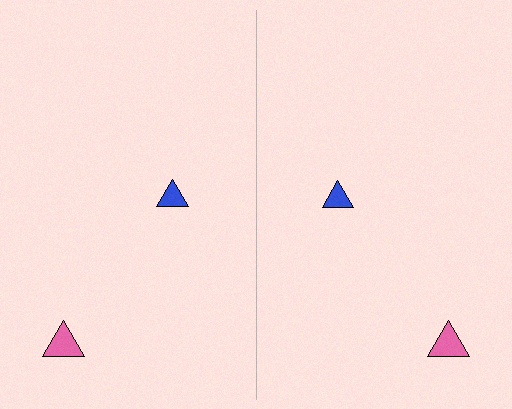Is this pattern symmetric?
Yes, this pattern has bilateral (reflection) symmetry.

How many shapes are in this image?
There are 4 shapes in this image.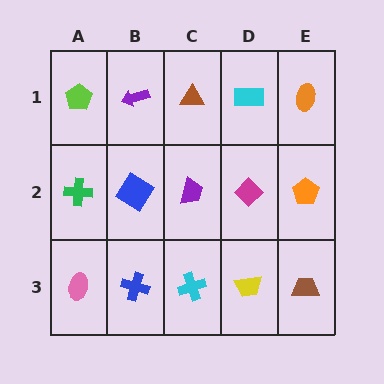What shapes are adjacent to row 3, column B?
A blue diamond (row 2, column B), a pink ellipse (row 3, column A), a cyan cross (row 3, column C).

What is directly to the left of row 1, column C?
A purple arrow.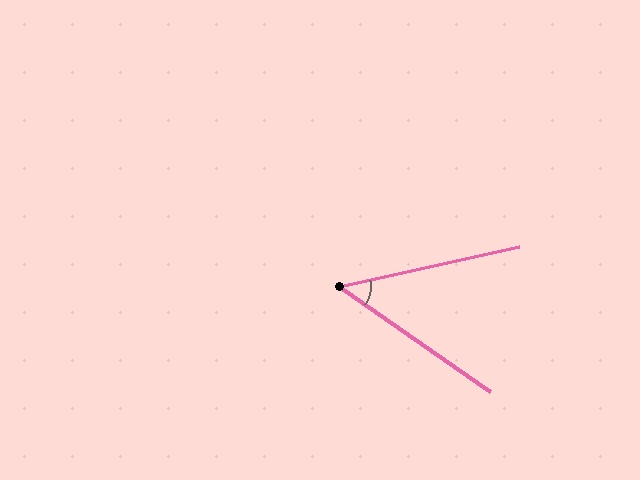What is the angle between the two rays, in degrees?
Approximately 47 degrees.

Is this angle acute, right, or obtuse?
It is acute.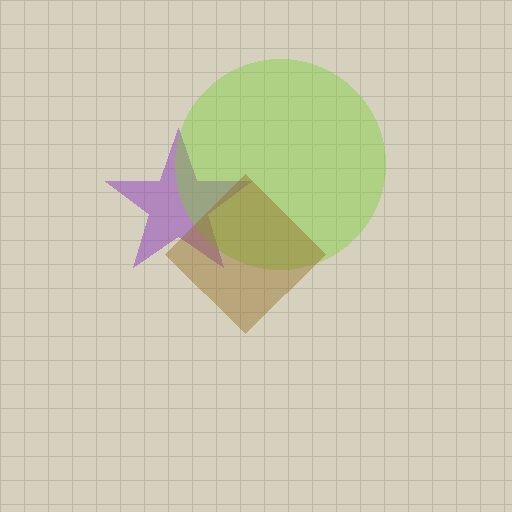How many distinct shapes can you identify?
There are 3 distinct shapes: a purple star, a lime circle, a brown diamond.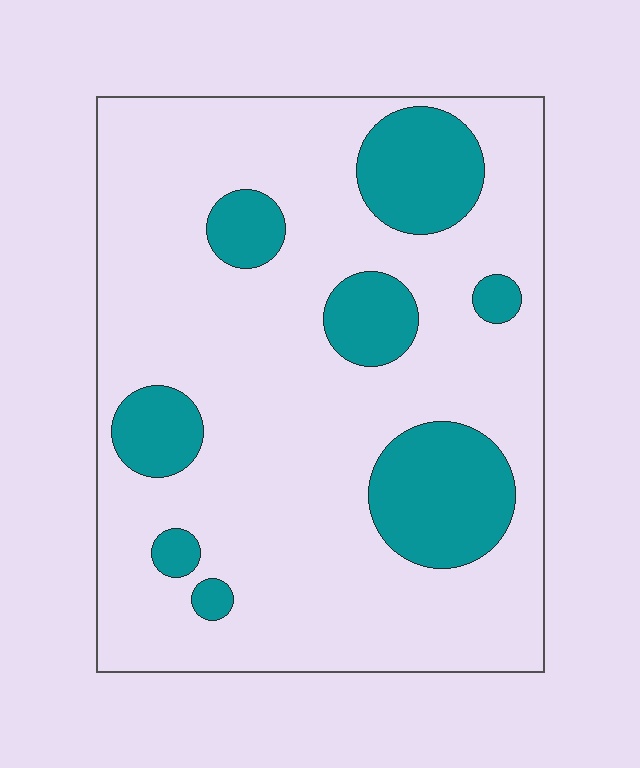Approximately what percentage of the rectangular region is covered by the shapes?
Approximately 20%.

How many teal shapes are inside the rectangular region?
8.